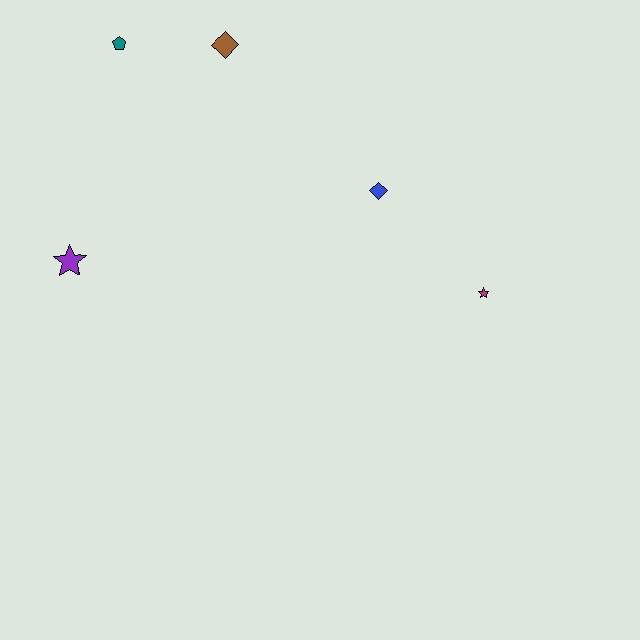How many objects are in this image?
There are 5 objects.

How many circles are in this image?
There are no circles.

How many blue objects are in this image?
There is 1 blue object.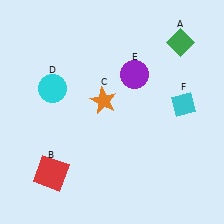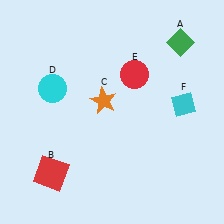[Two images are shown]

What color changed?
The circle (E) changed from purple in Image 1 to red in Image 2.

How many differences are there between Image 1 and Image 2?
There is 1 difference between the two images.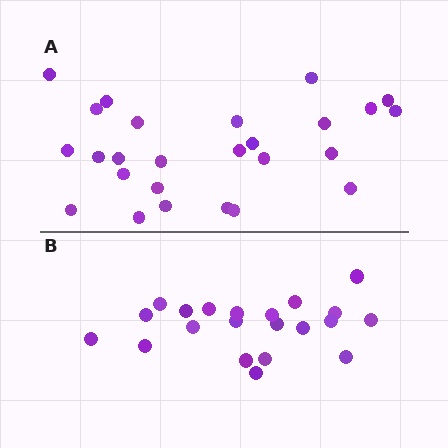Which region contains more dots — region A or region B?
Region A (the top region) has more dots.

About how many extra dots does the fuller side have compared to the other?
Region A has about 5 more dots than region B.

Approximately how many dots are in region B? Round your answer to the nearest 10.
About 20 dots. (The exact count is 21, which rounds to 20.)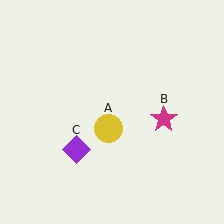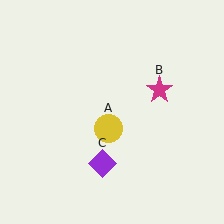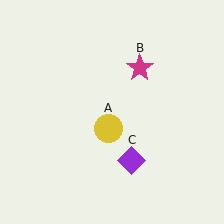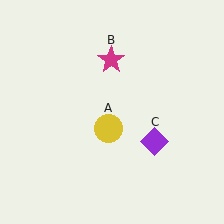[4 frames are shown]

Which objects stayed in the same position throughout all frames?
Yellow circle (object A) remained stationary.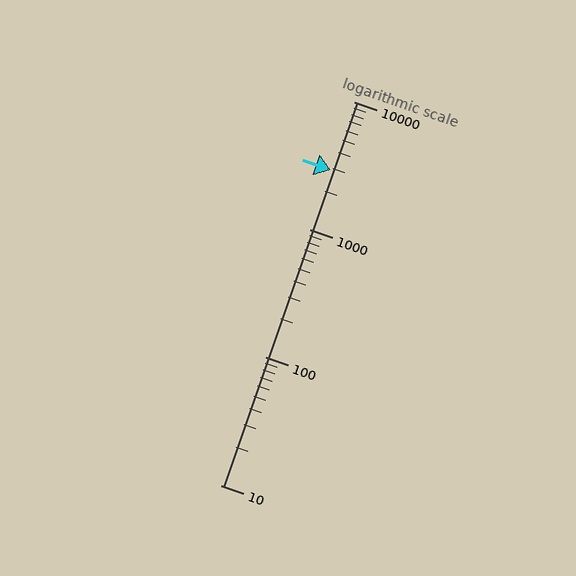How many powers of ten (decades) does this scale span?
The scale spans 3 decades, from 10 to 10000.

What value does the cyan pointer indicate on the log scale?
The pointer indicates approximately 2900.